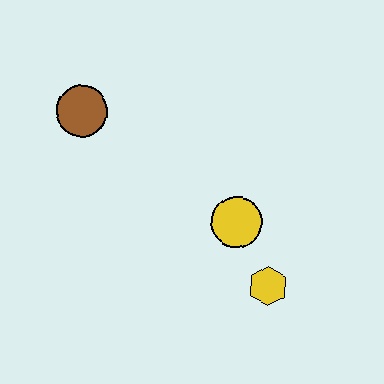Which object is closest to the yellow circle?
The yellow hexagon is closest to the yellow circle.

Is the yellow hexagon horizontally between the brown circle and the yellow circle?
No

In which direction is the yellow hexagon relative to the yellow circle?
The yellow hexagon is below the yellow circle.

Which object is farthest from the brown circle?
The yellow hexagon is farthest from the brown circle.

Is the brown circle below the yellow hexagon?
No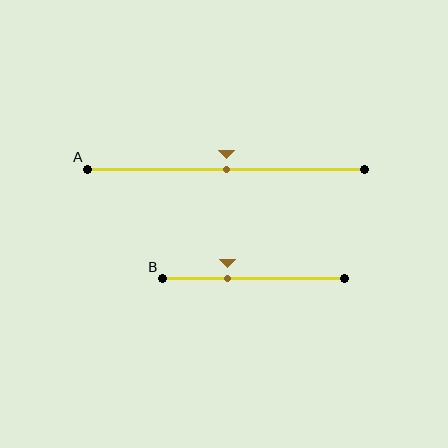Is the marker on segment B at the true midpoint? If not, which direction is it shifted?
No, the marker on segment B is shifted to the left by about 14% of the segment length.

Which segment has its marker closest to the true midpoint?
Segment A has its marker closest to the true midpoint.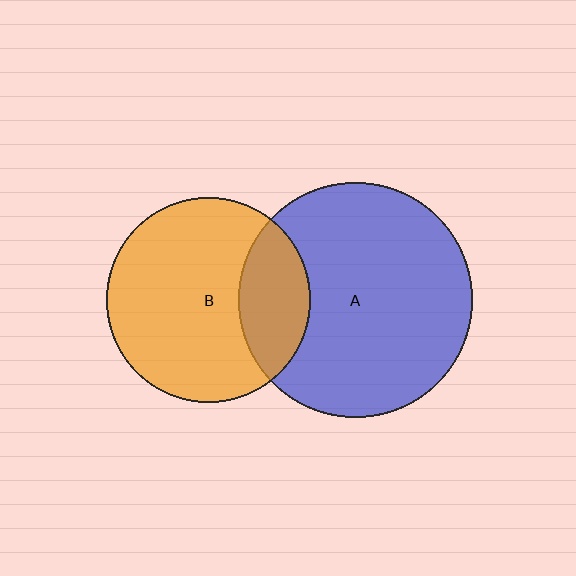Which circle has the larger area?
Circle A (blue).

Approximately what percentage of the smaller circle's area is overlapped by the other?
Approximately 25%.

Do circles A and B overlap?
Yes.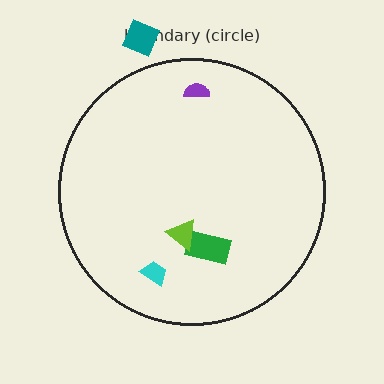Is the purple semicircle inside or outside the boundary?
Inside.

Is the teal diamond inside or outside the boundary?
Outside.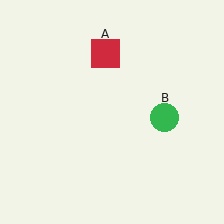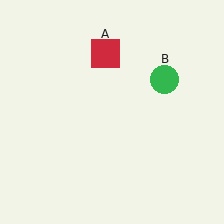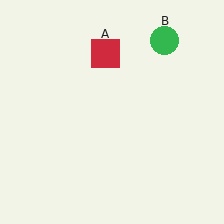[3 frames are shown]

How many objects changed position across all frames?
1 object changed position: green circle (object B).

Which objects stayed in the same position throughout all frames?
Red square (object A) remained stationary.